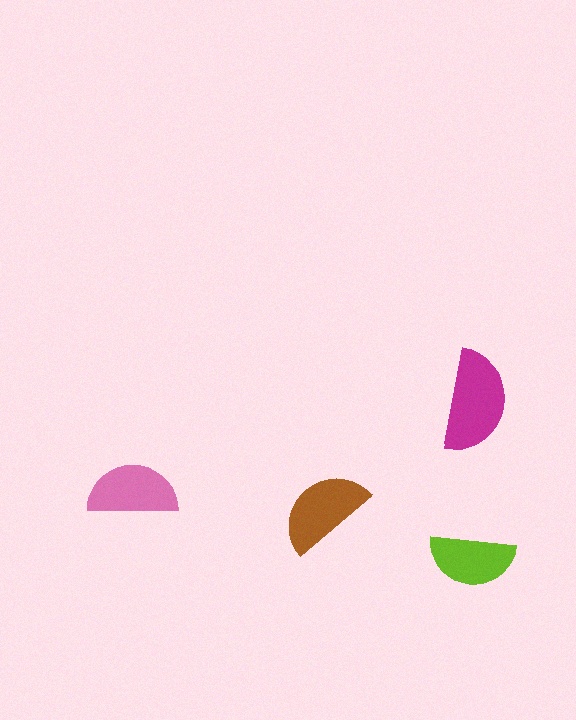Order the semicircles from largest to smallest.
the magenta one, the brown one, the pink one, the lime one.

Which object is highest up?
The magenta semicircle is topmost.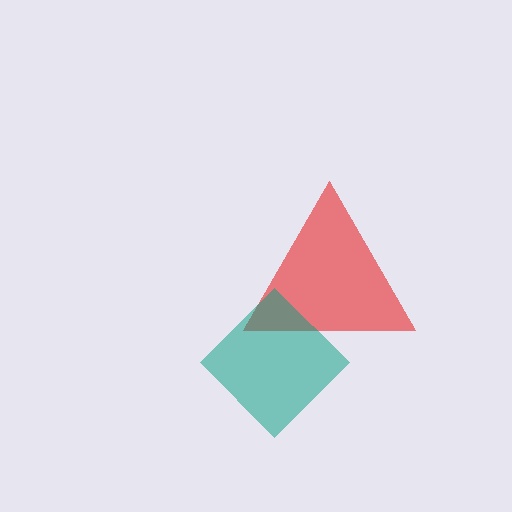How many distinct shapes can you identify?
There are 2 distinct shapes: a red triangle, a teal diamond.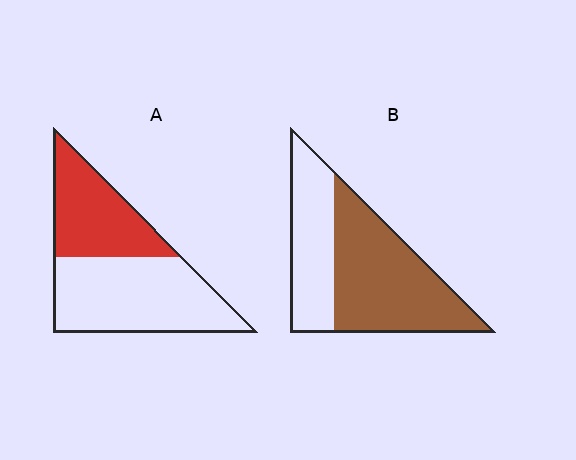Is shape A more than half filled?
No.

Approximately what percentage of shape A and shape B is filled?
A is approximately 40% and B is approximately 60%.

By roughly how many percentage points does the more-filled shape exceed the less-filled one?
By roughly 20 percentage points (B over A).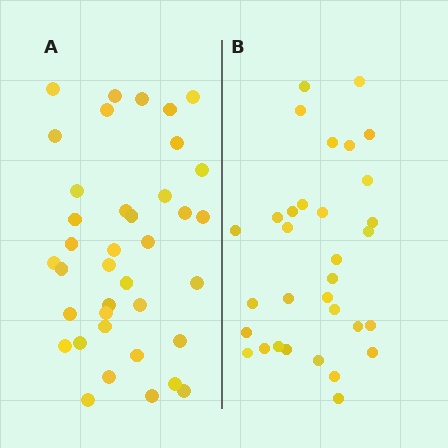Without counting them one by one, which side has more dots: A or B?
Region A (the left region) has more dots.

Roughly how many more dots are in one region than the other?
Region A has about 6 more dots than region B.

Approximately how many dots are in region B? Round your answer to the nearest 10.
About 30 dots. (The exact count is 32, which rounds to 30.)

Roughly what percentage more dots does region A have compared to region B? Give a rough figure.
About 20% more.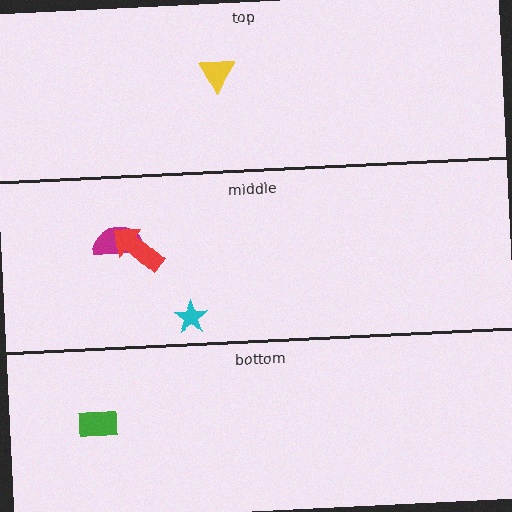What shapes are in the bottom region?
The green rectangle.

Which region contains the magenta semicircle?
The middle region.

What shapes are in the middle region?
The cyan star, the magenta semicircle, the red arrow.